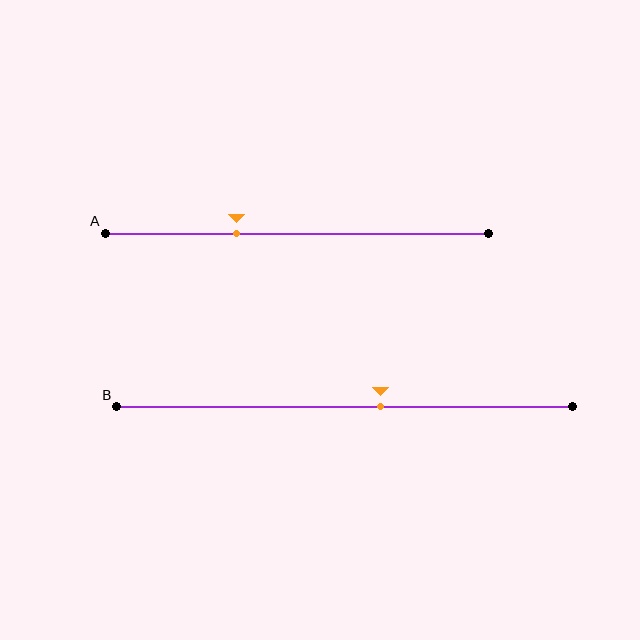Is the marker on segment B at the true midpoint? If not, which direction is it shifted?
No, the marker on segment B is shifted to the right by about 8% of the segment length.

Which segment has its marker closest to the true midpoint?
Segment B has its marker closest to the true midpoint.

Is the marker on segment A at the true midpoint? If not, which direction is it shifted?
No, the marker on segment A is shifted to the left by about 16% of the segment length.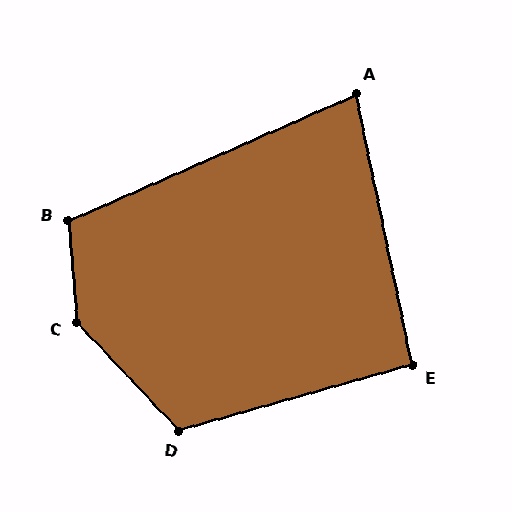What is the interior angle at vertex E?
Approximately 94 degrees (approximately right).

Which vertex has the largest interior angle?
C, at approximately 141 degrees.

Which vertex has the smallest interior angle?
A, at approximately 78 degrees.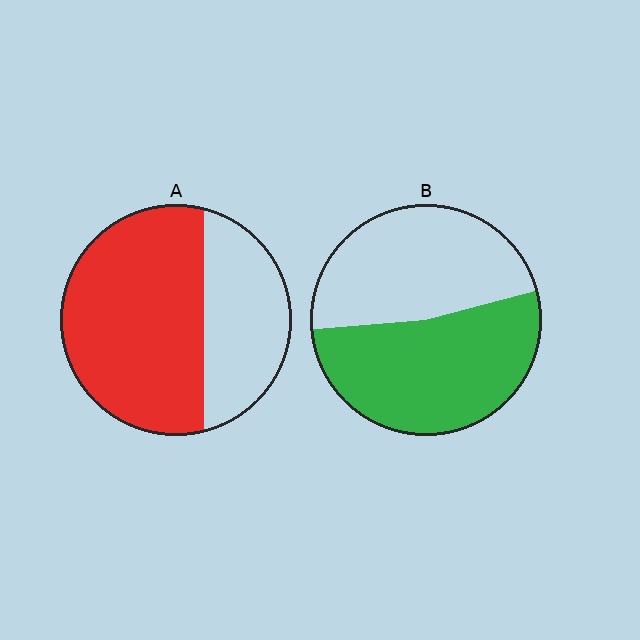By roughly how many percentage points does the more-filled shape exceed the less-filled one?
By roughly 10 percentage points (A over B).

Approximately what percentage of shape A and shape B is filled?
A is approximately 65% and B is approximately 55%.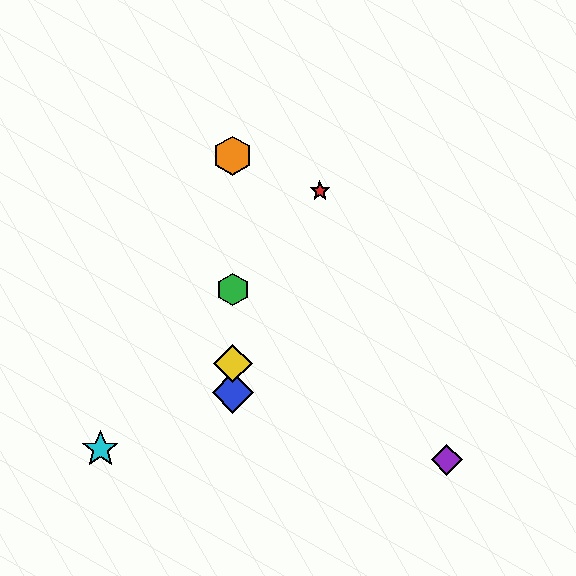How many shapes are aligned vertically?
4 shapes (the blue diamond, the green hexagon, the yellow diamond, the orange hexagon) are aligned vertically.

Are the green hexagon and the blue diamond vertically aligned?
Yes, both are at x≈233.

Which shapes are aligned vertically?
The blue diamond, the green hexagon, the yellow diamond, the orange hexagon are aligned vertically.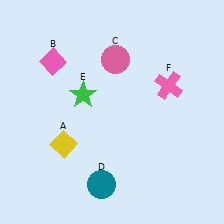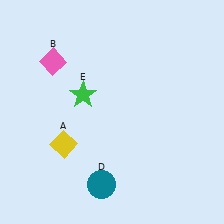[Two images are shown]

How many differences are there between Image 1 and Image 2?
There are 2 differences between the two images.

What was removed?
The pink circle (C), the pink cross (F) were removed in Image 2.